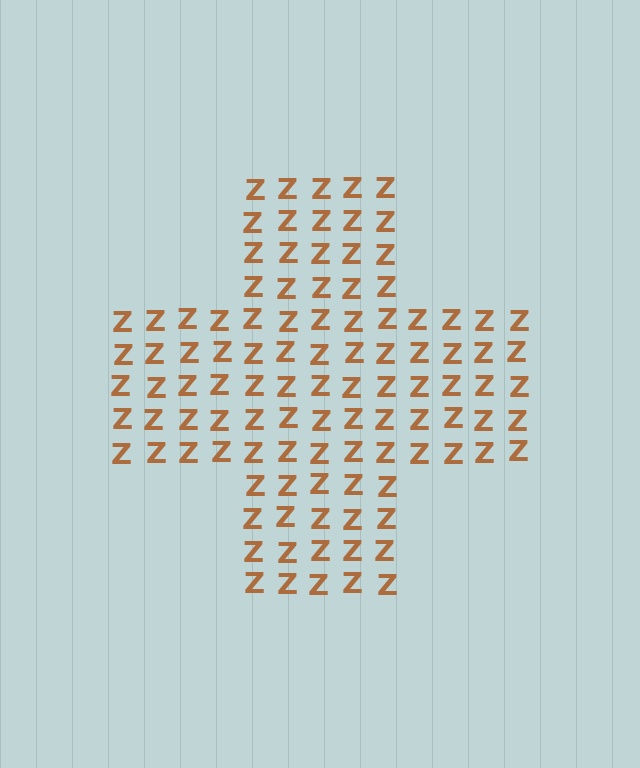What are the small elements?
The small elements are letter Z's.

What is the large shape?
The large shape is a cross.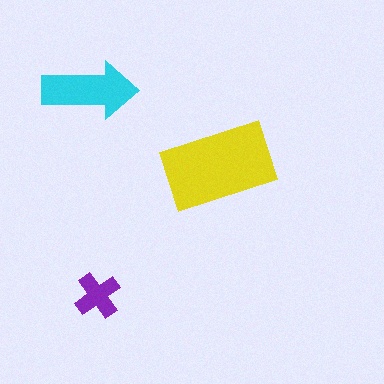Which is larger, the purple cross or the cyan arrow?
The cyan arrow.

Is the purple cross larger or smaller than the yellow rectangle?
Smaller.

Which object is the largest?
The yellow rectangle.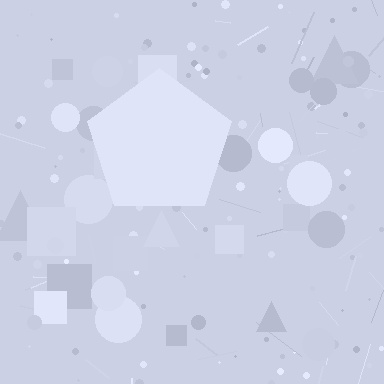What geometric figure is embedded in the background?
A pentagon is embedded in the background.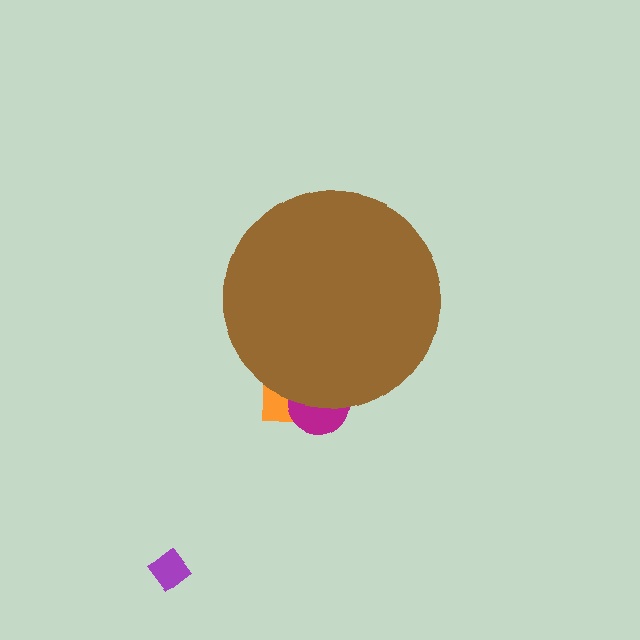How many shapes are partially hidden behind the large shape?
2 shapes are partially hidden.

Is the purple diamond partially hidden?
No, the purple diamond is fully visible.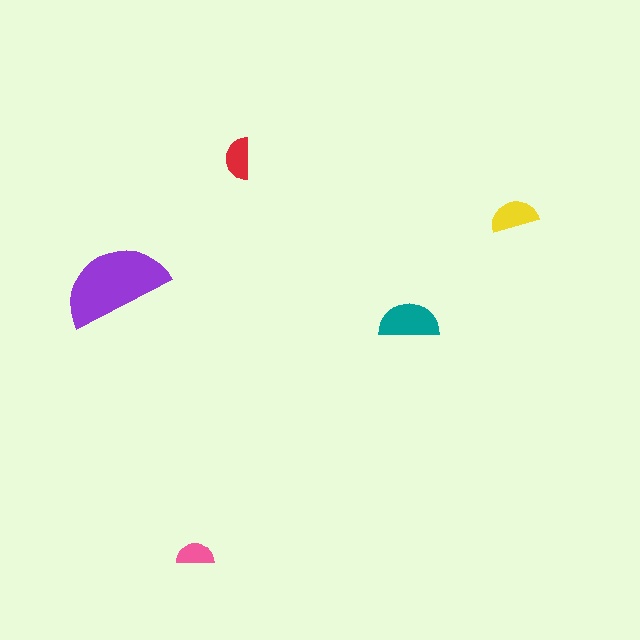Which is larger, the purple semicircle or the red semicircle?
The purple one.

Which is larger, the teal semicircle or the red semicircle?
The teal one.